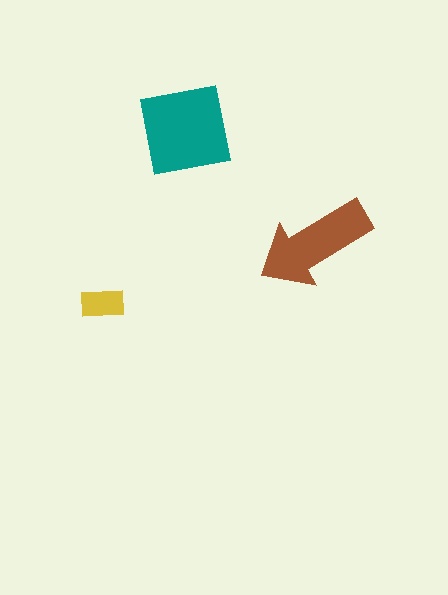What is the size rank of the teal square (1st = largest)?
1st.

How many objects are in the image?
There are 3 objects in the image.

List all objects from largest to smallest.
The teal square, the brown arrow, the yellow rectangle.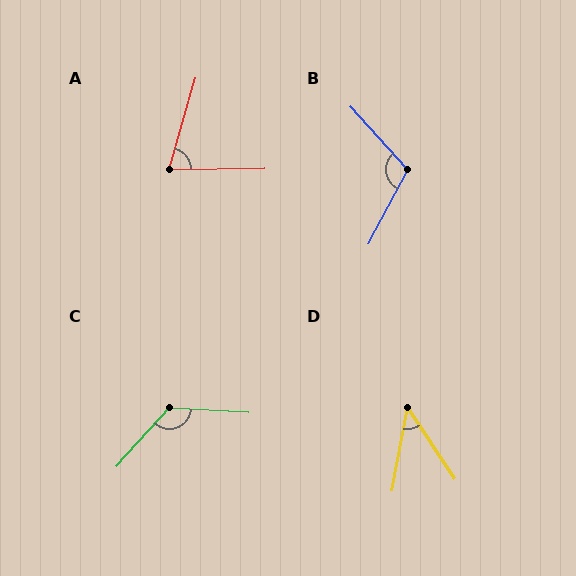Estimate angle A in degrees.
Approximately 72 degrees.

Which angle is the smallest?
D, at approximately 44 degrees.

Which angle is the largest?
C, at approximately 129 degrees.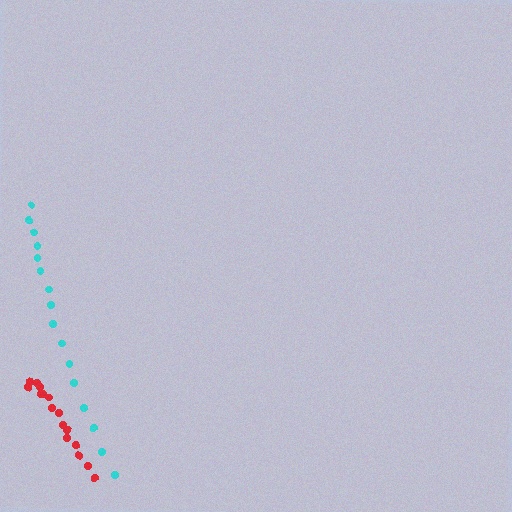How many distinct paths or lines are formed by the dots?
There are 2 distinct paths.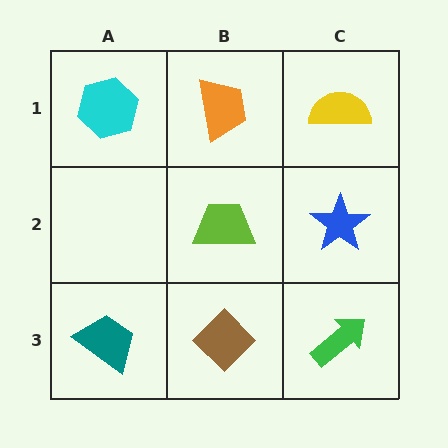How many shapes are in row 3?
3 shapes.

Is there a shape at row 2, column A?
No, that cell is empty.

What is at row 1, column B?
An orange trapezoid.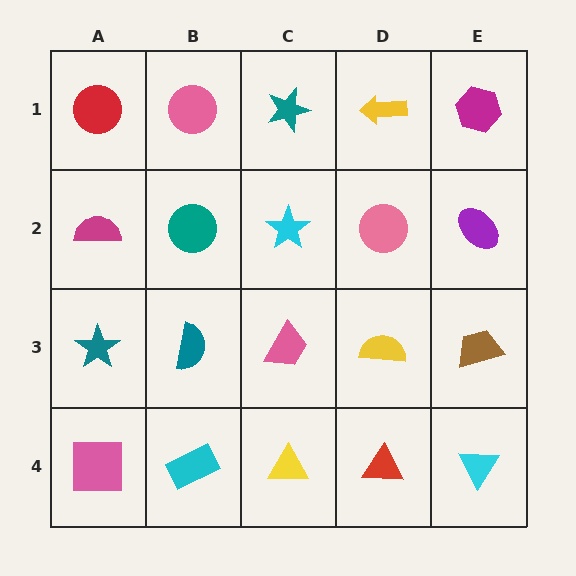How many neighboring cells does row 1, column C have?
3.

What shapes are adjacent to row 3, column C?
A cyan star (row 2, column C), a yellow triangle (row 4, column C), a teal semicircle (row 3, column B), a yellow semicircle (row 3, column D).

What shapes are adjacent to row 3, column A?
A magenta semicircle (row 2, column A), a pink square (row 4, column A), a teal semicircle (row 3, column B).